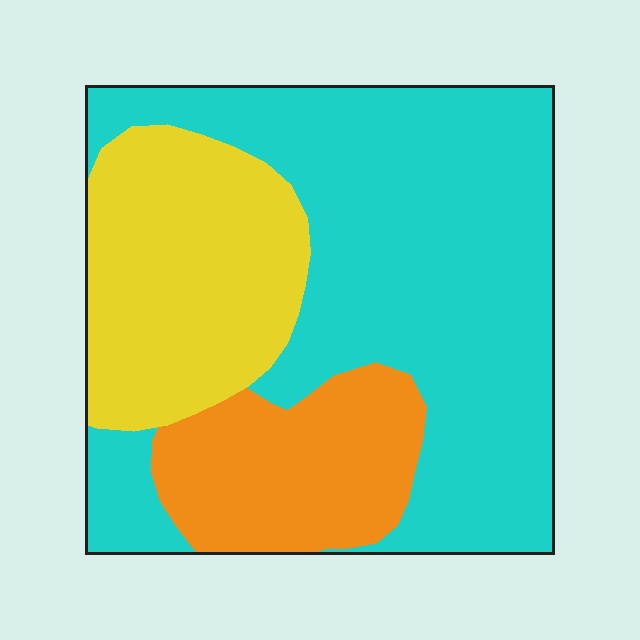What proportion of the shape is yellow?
Yellow covers about 25% of the shape.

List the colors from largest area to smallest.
From largest to smallest: cyan, yellow, orange.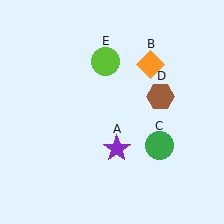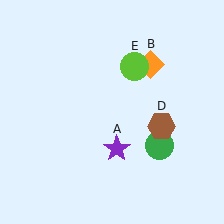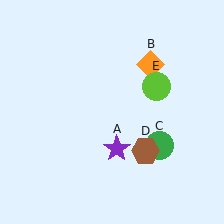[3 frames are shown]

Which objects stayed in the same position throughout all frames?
Purple star (object A) and orange diamond (object B) and green circle (object C) remained stationary.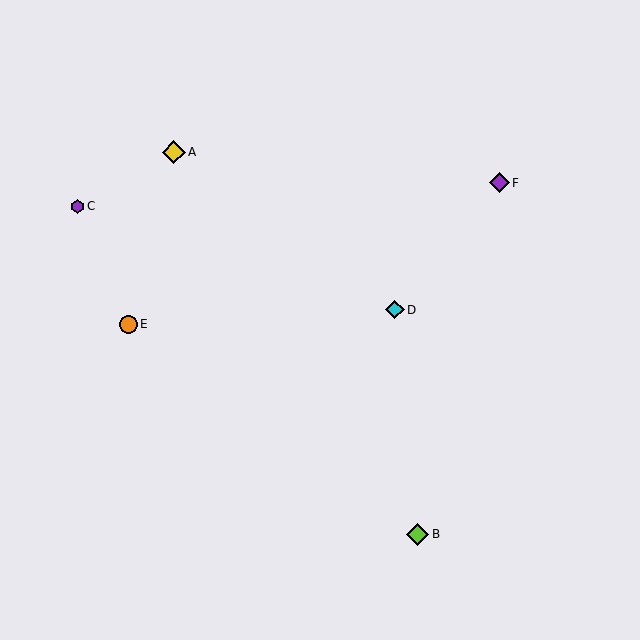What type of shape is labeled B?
Shape B is a lime diamond.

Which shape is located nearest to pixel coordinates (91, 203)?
The purple hexagon (labeled C) at (78, 206) is nearest to that location.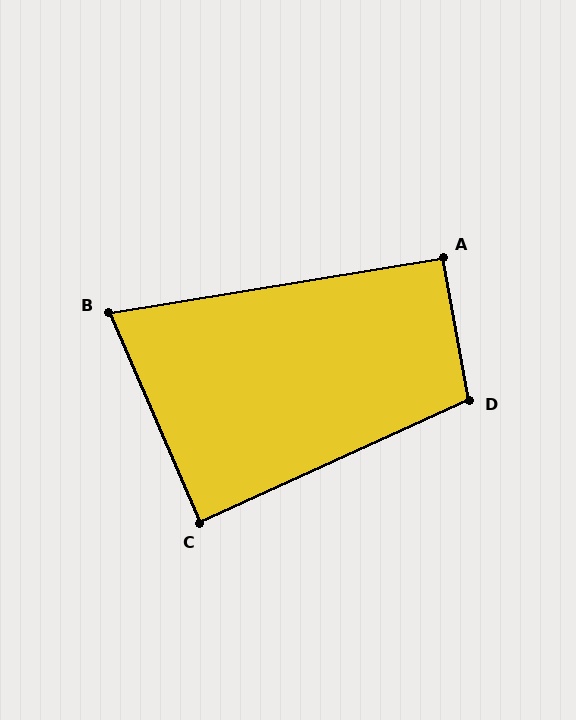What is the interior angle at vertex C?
Approximately 89 degrees (approximately right).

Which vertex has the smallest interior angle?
B, at approximately 76 degrees.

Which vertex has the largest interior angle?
D, at approximately 104 degrees.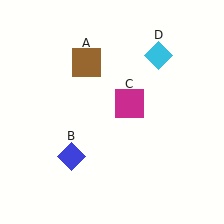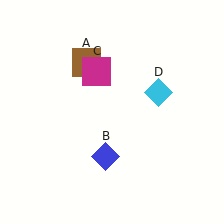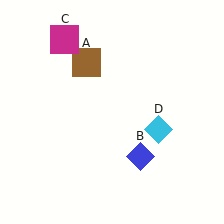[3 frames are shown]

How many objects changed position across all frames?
3 objects changed position: blue diamond (object B), magenta square (object C), cyan diamond (object D).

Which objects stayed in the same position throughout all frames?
Brown square (object A) remained stationary.